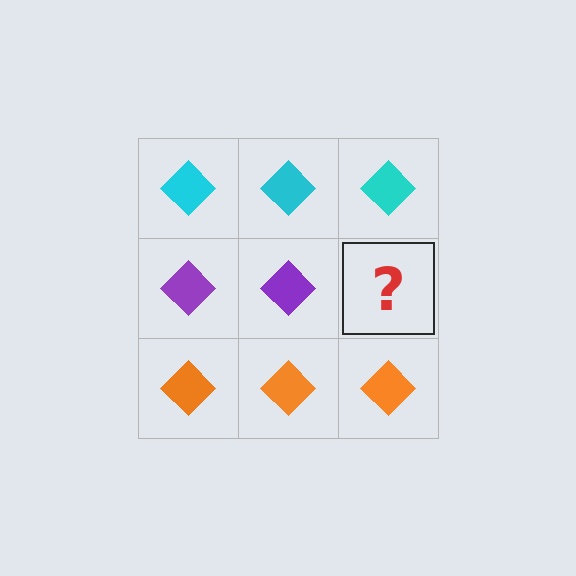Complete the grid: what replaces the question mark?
The question mark should be replaced with a purple diamond.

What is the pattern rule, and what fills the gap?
The rule is that each row has a consistent color. The gap should be filled with a purple diamond.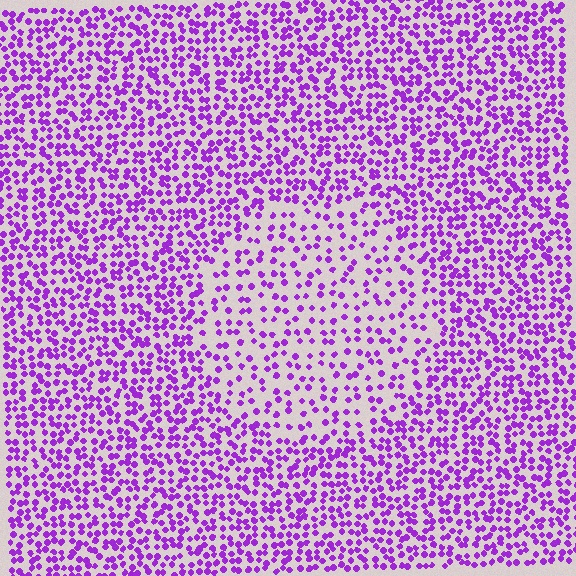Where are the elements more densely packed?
The elements are more densely packed outside the circle boundary.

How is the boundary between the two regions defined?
The boundary is defined by a change in element density (approximately 1.9x ratio). All elements are the same color, size, and shape.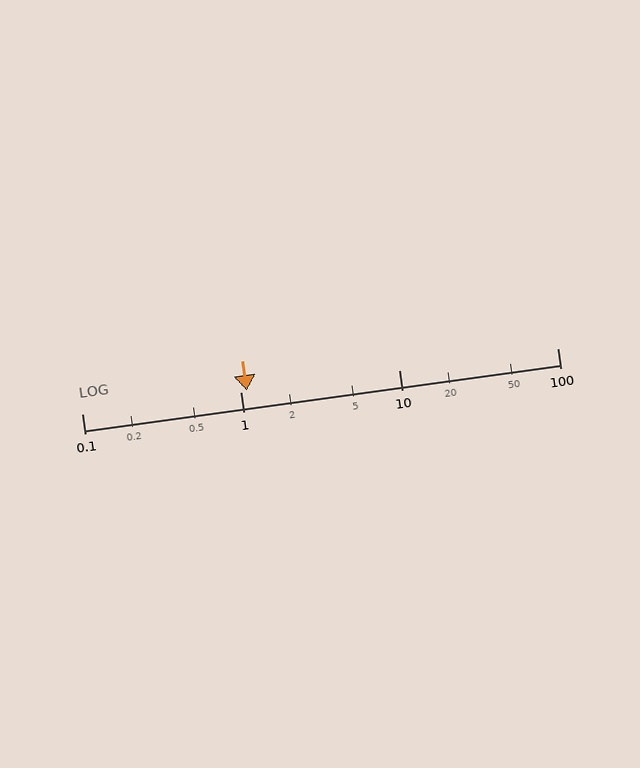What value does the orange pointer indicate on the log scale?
The pointer indicates approximately 1.1.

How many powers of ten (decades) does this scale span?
The scale spans 3 decades, from 0.1 to 100.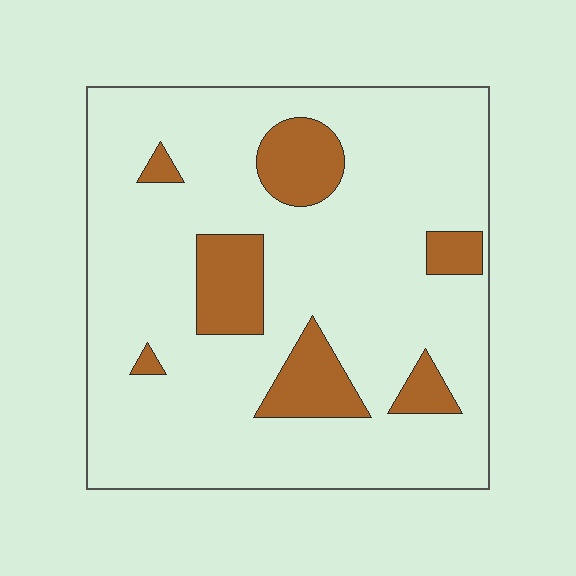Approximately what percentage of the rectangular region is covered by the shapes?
Approximately 15%.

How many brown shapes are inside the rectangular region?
7.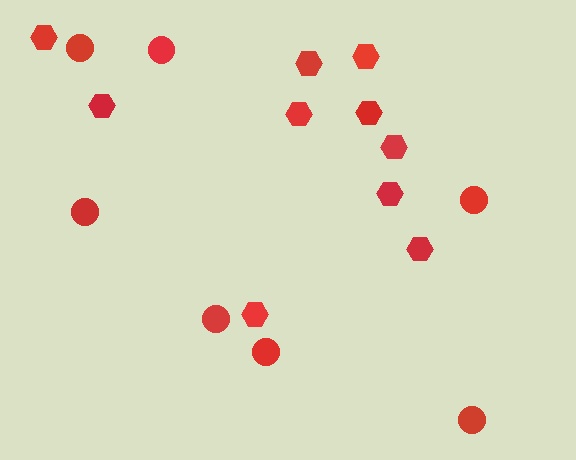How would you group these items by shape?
There are 2 groups: one group of circles (7) and one group of hexagons (10).